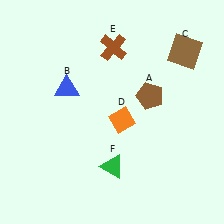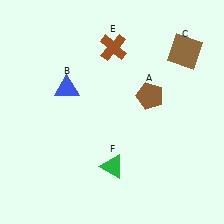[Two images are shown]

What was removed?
The orange diamond (D) was removed in Image 2.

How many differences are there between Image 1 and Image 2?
There is 1 difference between the two images.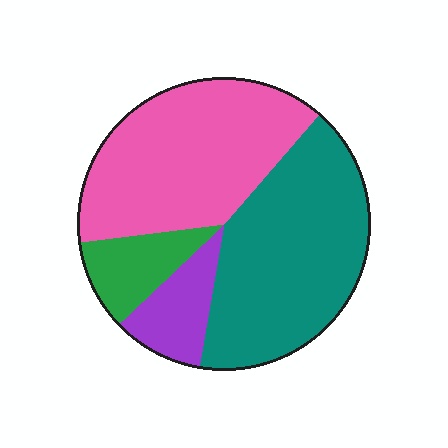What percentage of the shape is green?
Green takes up less than a quarter of the shape.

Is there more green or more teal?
Teal.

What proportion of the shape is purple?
Purple covers about 10% of the shape.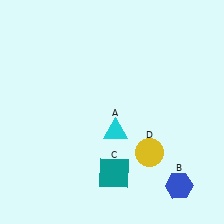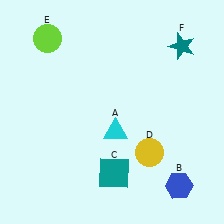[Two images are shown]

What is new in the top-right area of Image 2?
A teal star (F) was added in the top-right area of Image 2.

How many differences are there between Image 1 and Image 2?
There are 2 differences between the two images.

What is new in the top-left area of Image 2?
A lime circle (E) was added in the top-left area of Image 2.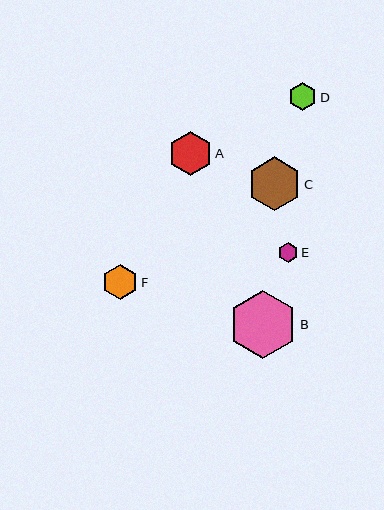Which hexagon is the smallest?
Hexagon E is the smallest with a size of approximately 20 pixels.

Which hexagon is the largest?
Hexagon B is the largest with a size of approximately 68 pixels.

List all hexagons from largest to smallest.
From largest to smallest: B, C, A, F, D, E.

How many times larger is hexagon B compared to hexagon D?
Hexagon B is approximately 2.4 times the size of hexagon D.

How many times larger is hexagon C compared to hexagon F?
Hexagon C is approximately 1.5 times the size of hexagon F.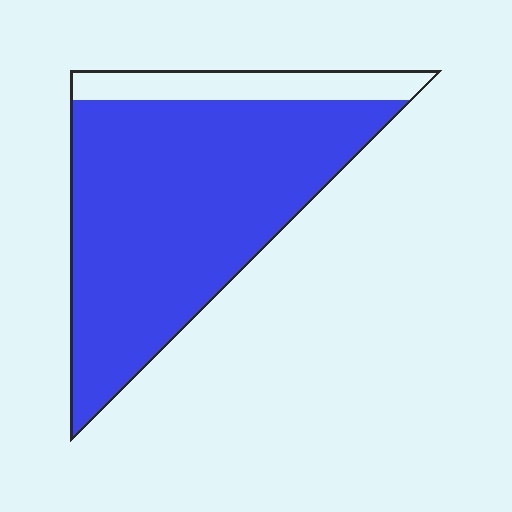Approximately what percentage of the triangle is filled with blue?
Approximately 85%.